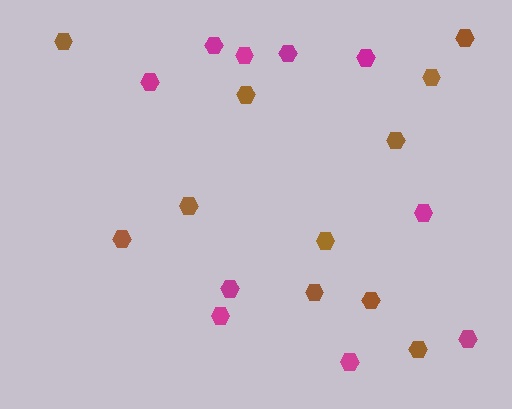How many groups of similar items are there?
There are 2 groups: one group of magenta hexagons (10) and one group of brown hexagons (11).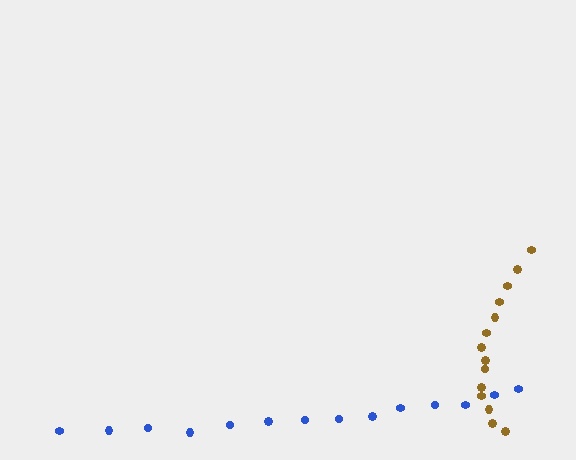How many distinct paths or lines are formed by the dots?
There are 2 distinct paths.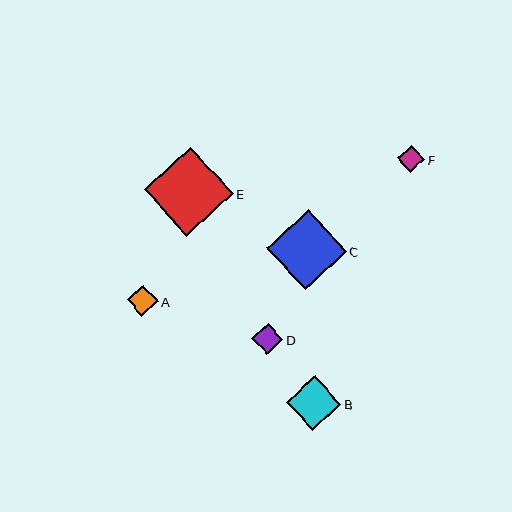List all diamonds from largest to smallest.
From largest to smallest: E, C, B, D, A, F.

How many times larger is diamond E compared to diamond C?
Diamond E is approximately 1.1 times the size of diamond C.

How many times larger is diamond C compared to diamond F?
Diamond C is approximately 3.0 times the size of diamond F.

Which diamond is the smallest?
Diamond F is the smallest with a size of approximately 27 pixels.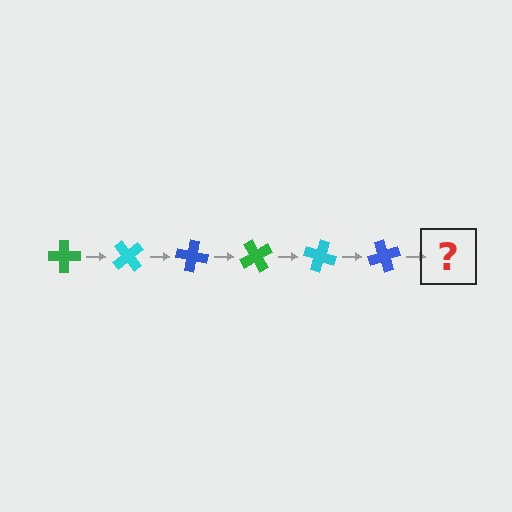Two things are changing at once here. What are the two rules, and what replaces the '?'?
The two rules are that it rotates 50 degrees each step and the color cycles through green, cyan, and blue. The '?' should be a green cross, rotated 300 degrees from the start.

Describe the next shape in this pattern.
It should be a green cross, rotated 300 degrees from the start.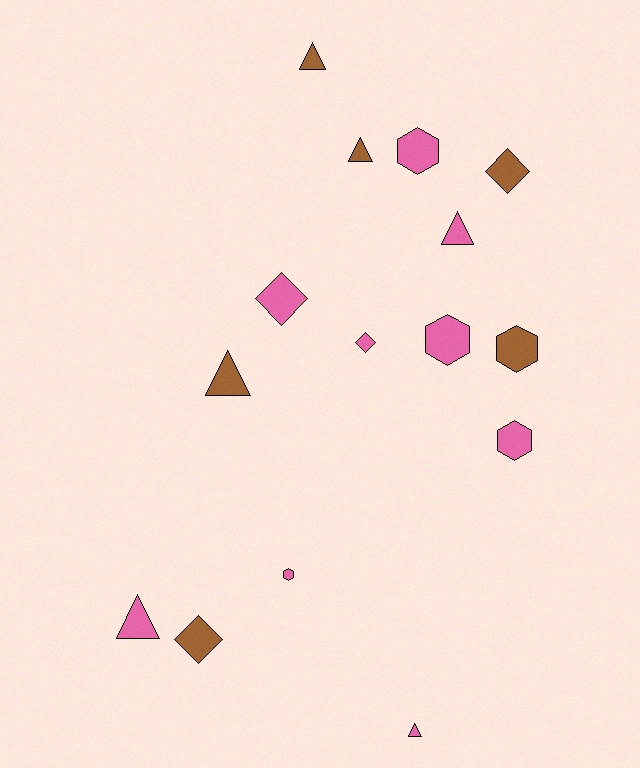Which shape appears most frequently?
Triangle, with 6 objects.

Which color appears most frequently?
Pink, with 9 objects.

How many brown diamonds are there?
There are 2 brown diamonds.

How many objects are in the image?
There are 15 objects.